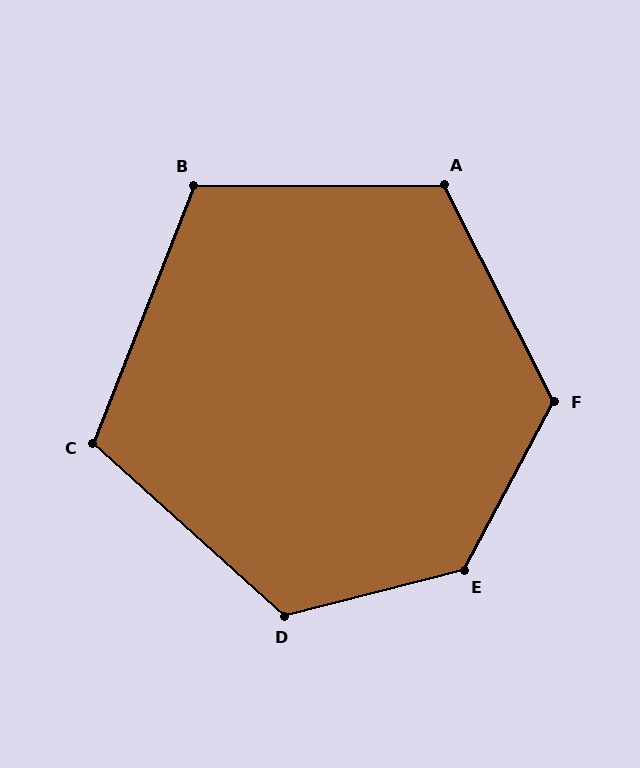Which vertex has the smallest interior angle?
C, at approximately 111 degrees.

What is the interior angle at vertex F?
Approximately 125 degrees (obtuse).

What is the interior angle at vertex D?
Approximately 124 degrees (obtuse).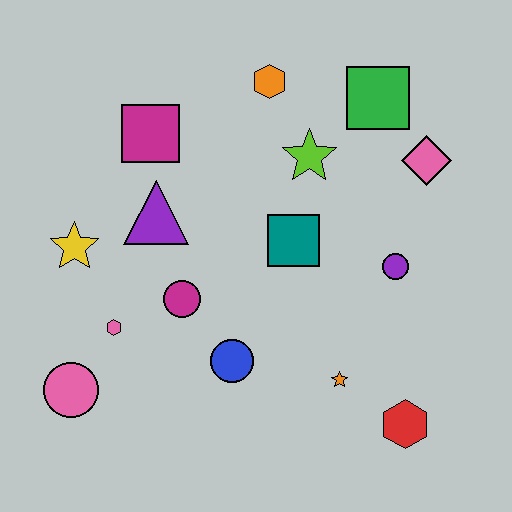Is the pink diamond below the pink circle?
No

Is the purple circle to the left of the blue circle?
No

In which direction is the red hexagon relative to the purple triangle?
The red hexagon is to the right of the purple triangle.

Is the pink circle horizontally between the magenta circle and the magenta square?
No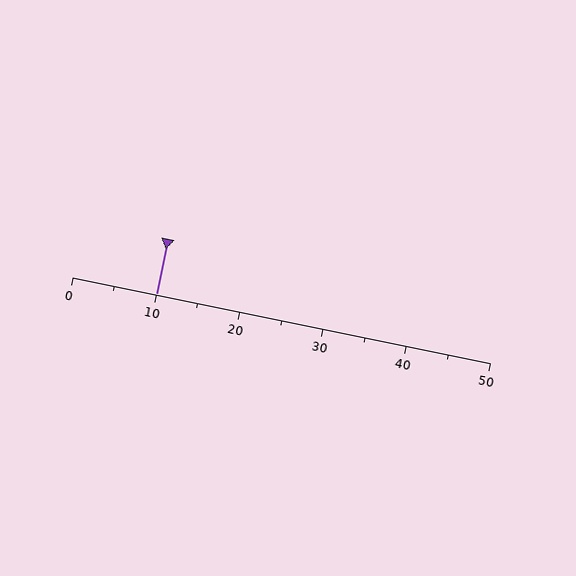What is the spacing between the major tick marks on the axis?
The major ticks are spaced 10 apart.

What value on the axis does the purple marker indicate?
The marker indicates approximately 10.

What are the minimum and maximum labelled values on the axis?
The axis runs from 0 to 50.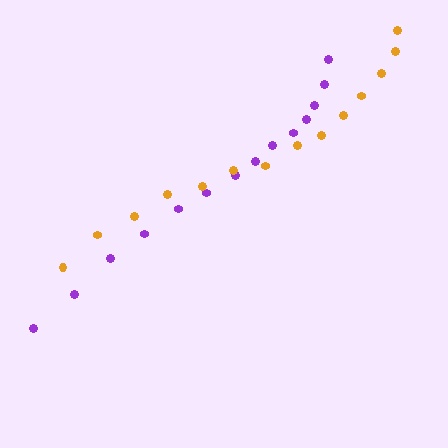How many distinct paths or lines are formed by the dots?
There are 2 distinct paths.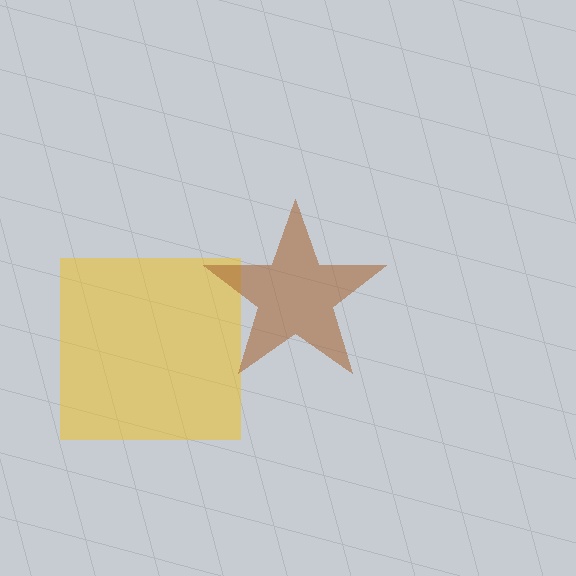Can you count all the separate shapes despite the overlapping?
Yes, there are 2 separate shapes.